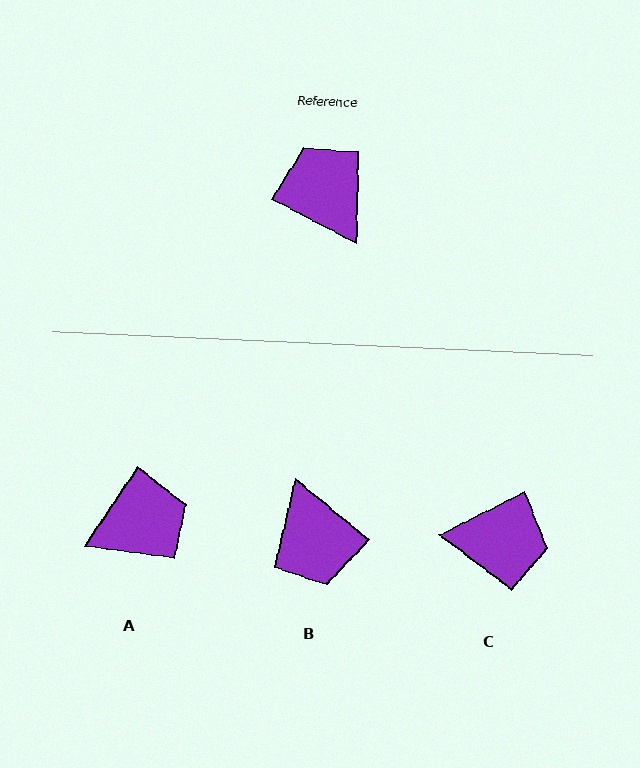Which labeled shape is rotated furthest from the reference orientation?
B, about 168 degrees away.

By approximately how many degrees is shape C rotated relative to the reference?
Approximately 126 degrees clockwise.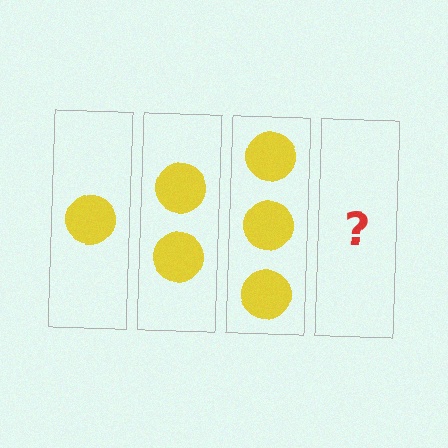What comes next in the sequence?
The next element should be 4 circles.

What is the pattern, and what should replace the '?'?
The pattern is that each step adds one more circle. The '?' should be 4 circles.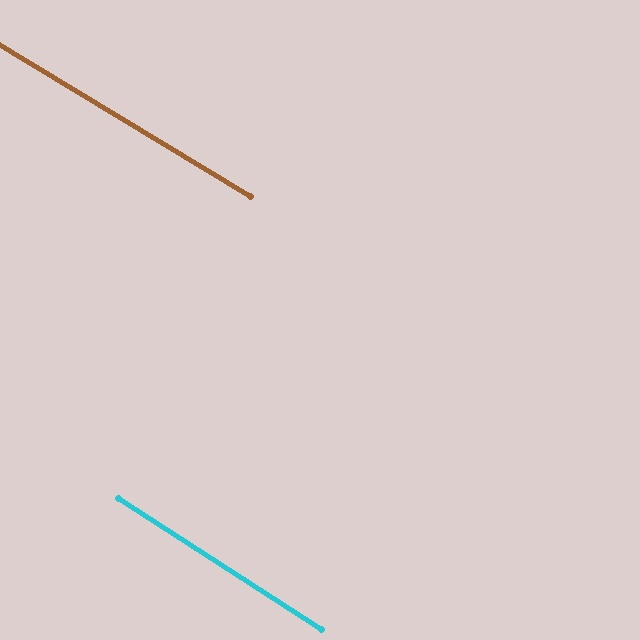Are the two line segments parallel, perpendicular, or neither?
Parallel — their directions differ by only 1.5°.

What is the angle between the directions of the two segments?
Approximately 1 degree.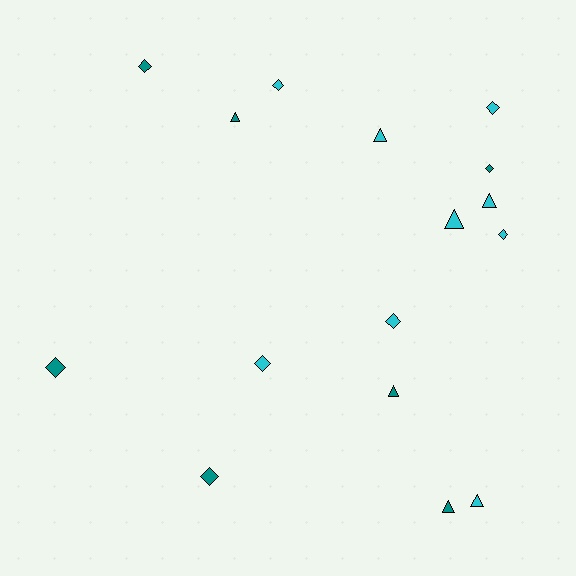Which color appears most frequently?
Cyan, with 9 objects.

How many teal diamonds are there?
There are 4 teal diamonds.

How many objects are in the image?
There are 16 objects.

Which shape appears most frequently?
Diamond, with 9 objects.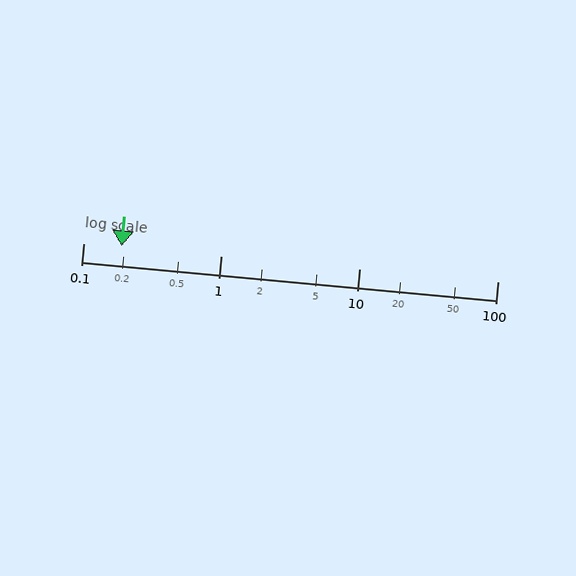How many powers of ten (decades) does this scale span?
The scale spans 3 decades, from 0.1 to 100.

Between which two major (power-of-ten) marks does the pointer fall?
The pointer is between 0.1 and 1.